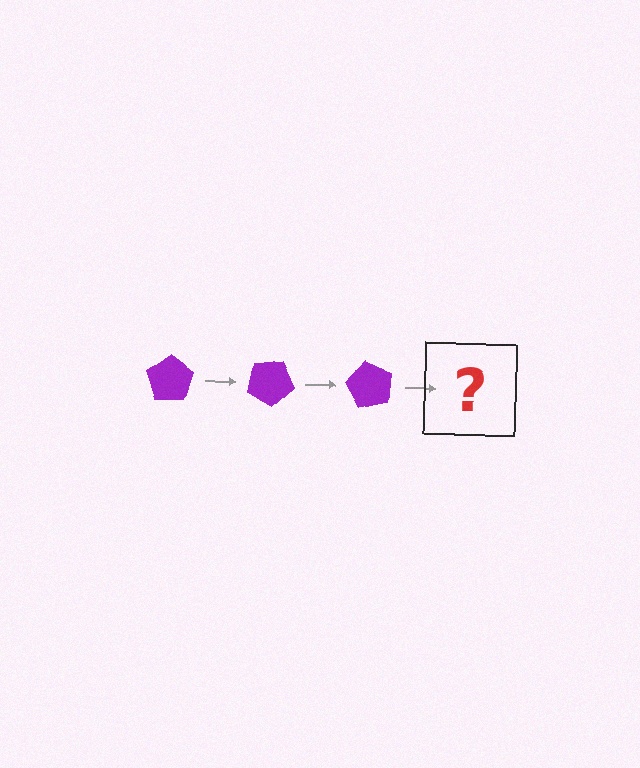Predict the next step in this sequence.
The next step is a purple pentagon rotated 90 degrees.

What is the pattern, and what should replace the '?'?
The pattern is that the pentagon rotates 30 degrees each step. The '?' should be a purple pentagon rotated 90 degrees.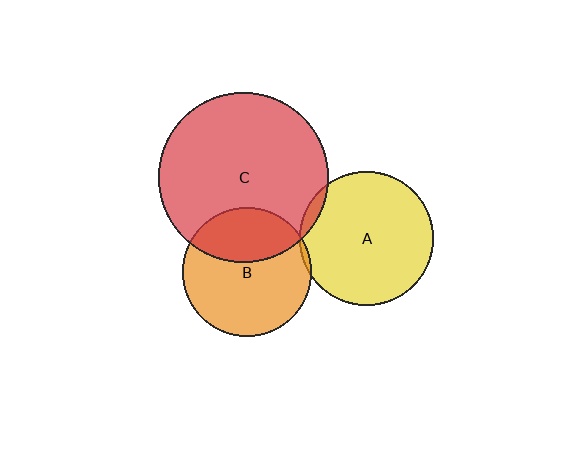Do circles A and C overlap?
Yes.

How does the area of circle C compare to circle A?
Approximately 1.6 times.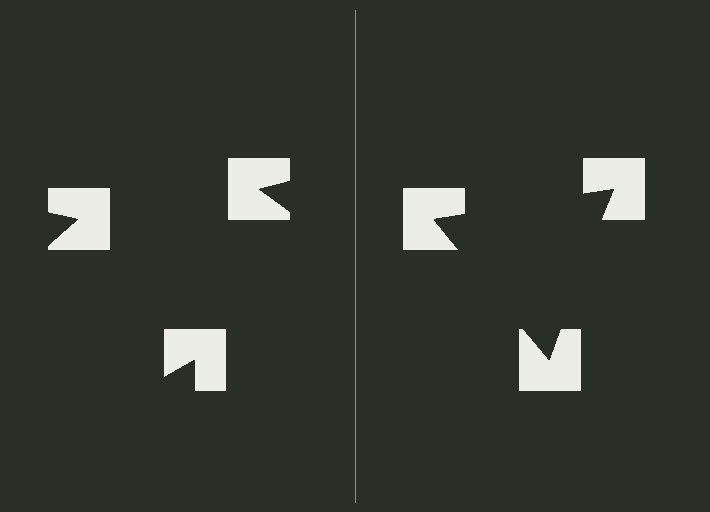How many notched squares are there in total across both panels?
6 — 3 on each side.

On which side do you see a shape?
An illusory triangle appears on the right side. On the left side the wedge cuts are rotated, so no coherent shape forms.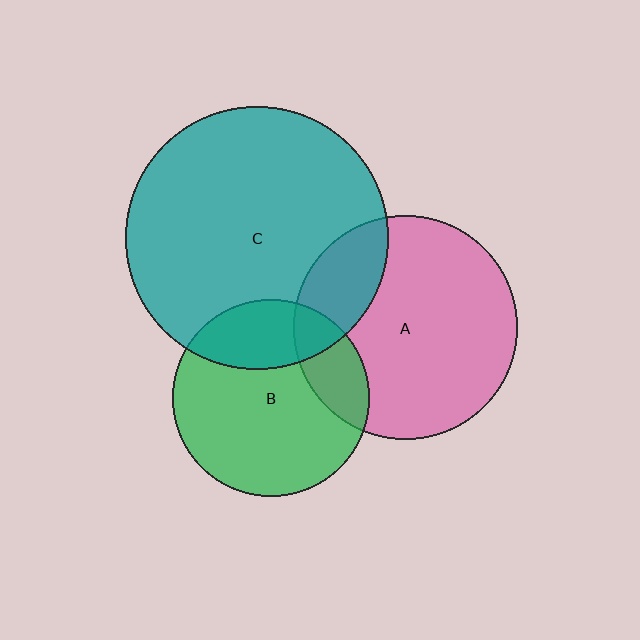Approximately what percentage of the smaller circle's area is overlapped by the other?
Approximately 20%.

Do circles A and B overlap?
Yes.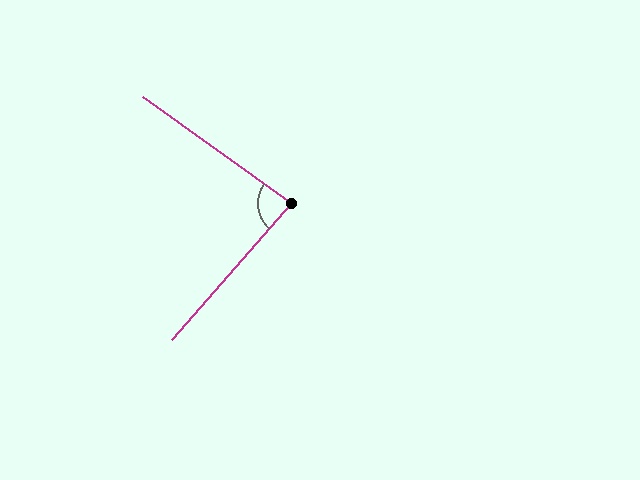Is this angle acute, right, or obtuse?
It is acute.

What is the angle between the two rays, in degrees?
Approximately 84 degrees.